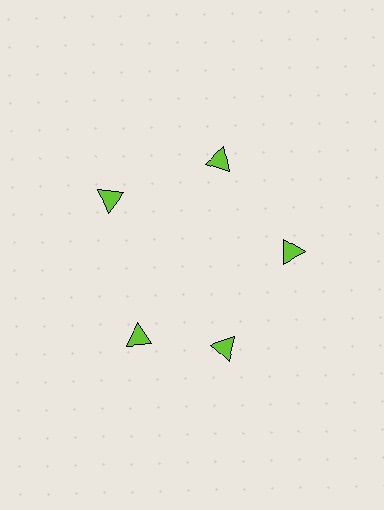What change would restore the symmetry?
The symmetry would be restored by rotating it back into even spacing with its neighbors so that all 5 triangles sit at equal angles and equal distance from the center.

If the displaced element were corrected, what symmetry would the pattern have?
It would have 5-fold rotational symmetry — the pattern would map onto itself every 72 degrees.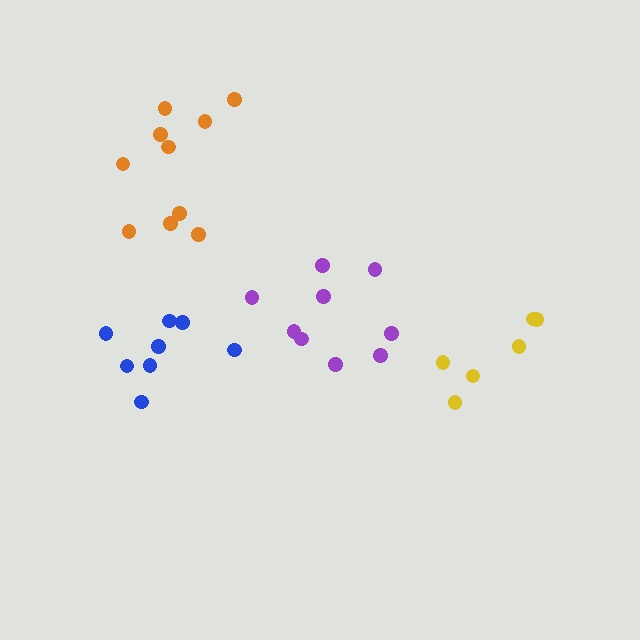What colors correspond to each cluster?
The clusters are colored: blue, yellow, orange, purple.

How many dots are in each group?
Group 1: 8 dots, Group 2: 6 dots, Group 3: 10 dots, Group 4: 9 dots (33 total).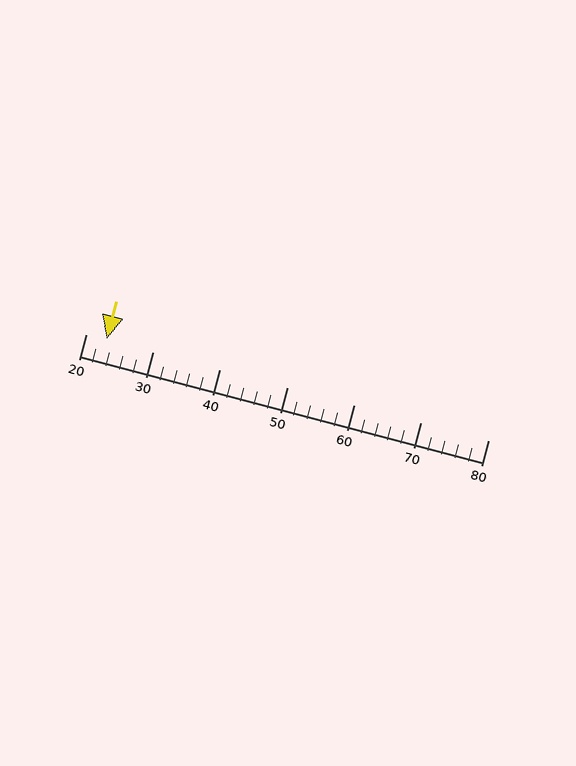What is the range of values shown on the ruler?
The ruler shows values from 20 to 80.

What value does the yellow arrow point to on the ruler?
The yellow arrow points to approximately 23.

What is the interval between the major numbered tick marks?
The major tick marks are spaced 10 units apart.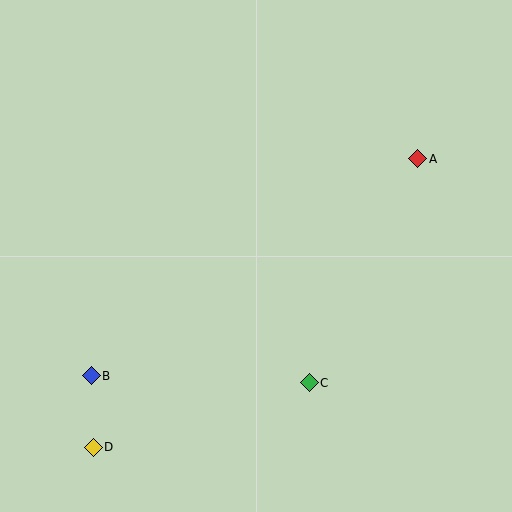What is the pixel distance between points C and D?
The distance between C and D is 225 pixels.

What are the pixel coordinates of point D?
Point D is at (93, 447).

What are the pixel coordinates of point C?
Point C is at (309, 383).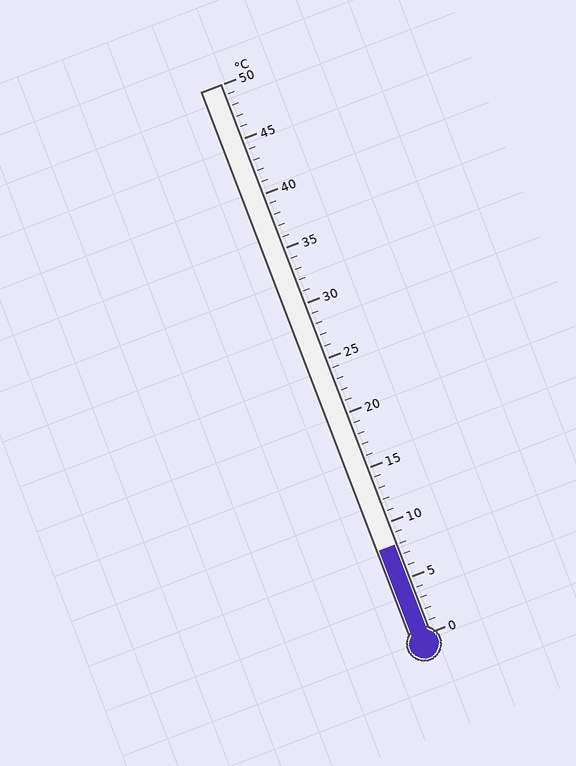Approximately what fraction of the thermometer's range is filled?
The thermometer is filled to approximately 15% of its range.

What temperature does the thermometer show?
The thermometer shows approximately 8°C.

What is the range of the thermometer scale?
The thermometer scale ranges from 0°C to 50°C.